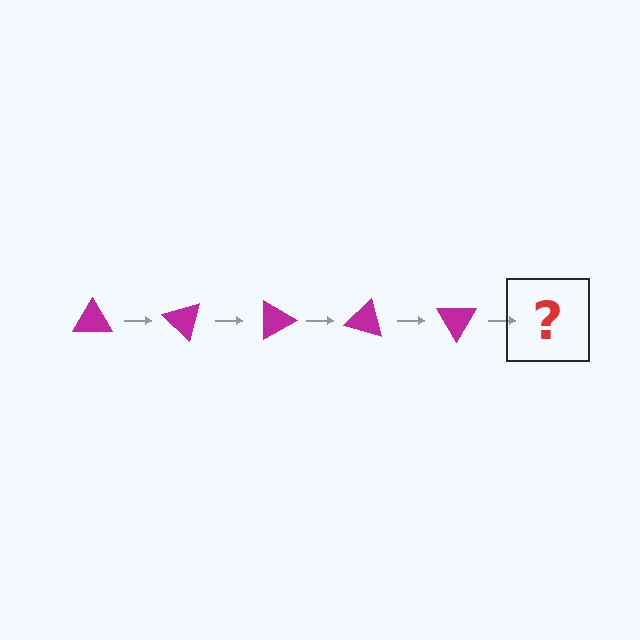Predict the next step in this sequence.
The next step is a magenta triangle rotated 225 degrees.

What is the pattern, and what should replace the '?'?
The pattern is that the triangle rotates 45 degrees each step. The '?' should be a magenta triangle rotated 225 degrees.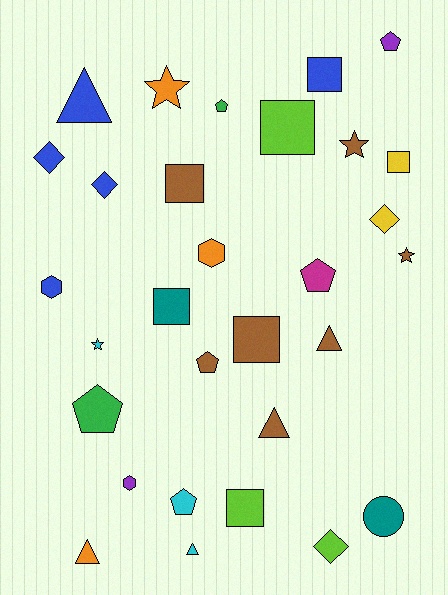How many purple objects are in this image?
There are 2 purple objects.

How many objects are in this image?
There are 30 objects.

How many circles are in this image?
There is 1 circle.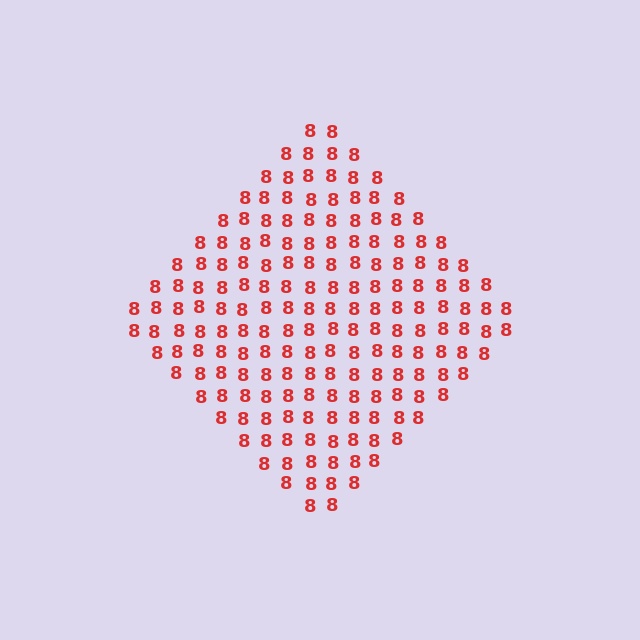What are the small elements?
The small elements are digit 8's.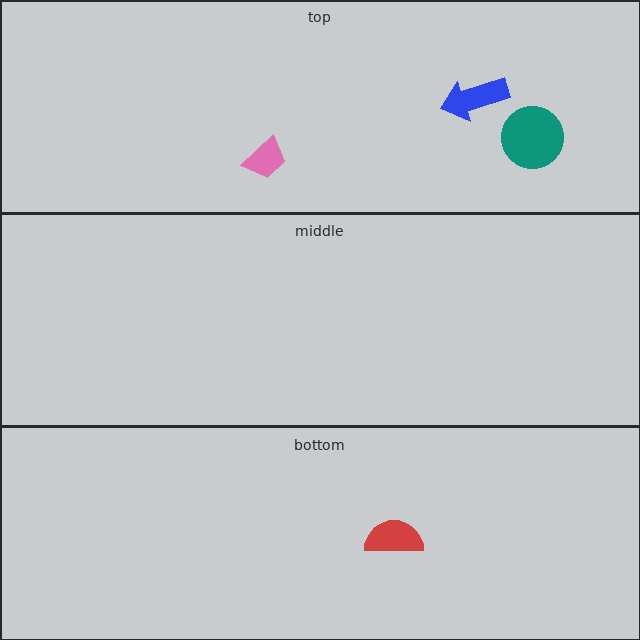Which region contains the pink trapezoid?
The top region.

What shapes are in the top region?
The blue arrow, the teal circle, the pink trapezoid.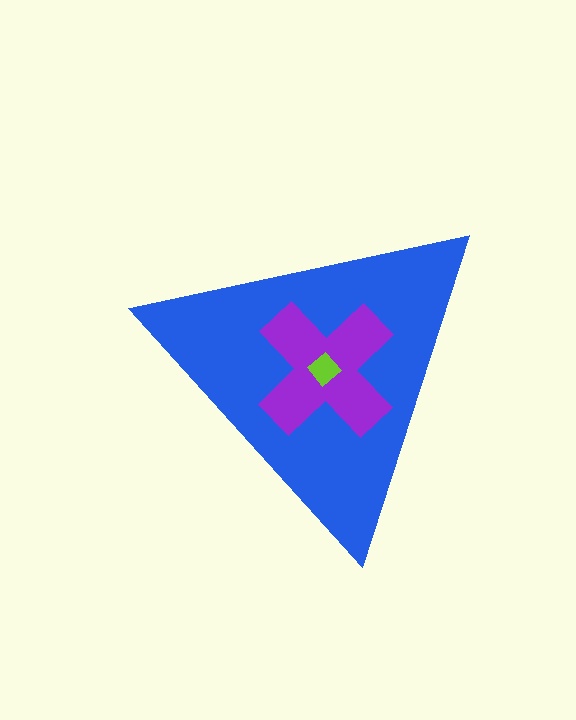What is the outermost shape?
The blue triangle.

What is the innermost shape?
The lime diamond.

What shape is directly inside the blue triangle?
The purple cross.